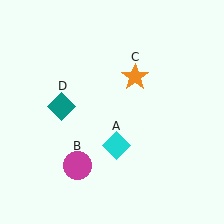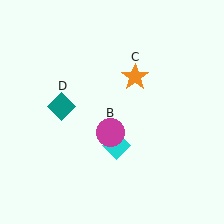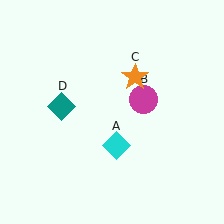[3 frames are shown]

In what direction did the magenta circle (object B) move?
The magenta circle (object B) moved up and to the right.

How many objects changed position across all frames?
1 object changed position: magenta circle (object B).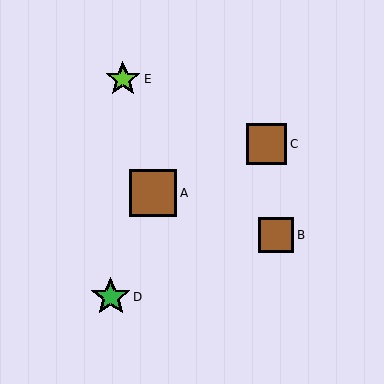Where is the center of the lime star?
The center of the lime star is at (123, 79).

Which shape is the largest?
The brown square (labeled A) is the largest.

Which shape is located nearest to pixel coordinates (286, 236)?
The brown square (labeled B) at (276, 235) is nearest to that location.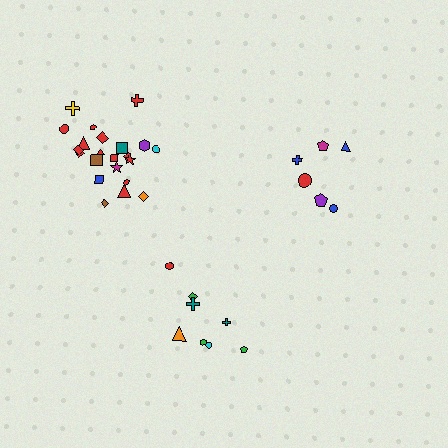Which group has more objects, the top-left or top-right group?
The top-left group.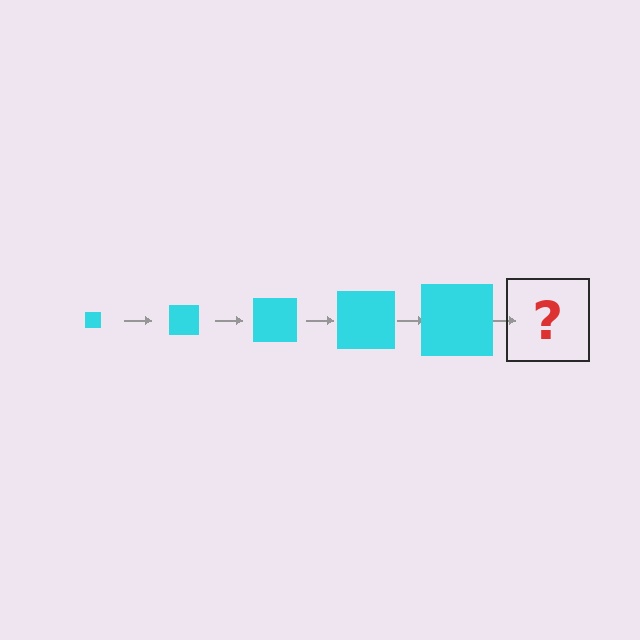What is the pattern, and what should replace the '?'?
The pattern is that the square gets progressively larger each step. The '?' should be a cyan square, larger than the previous one.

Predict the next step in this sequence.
The next step is a cyan square, larger than the previous one.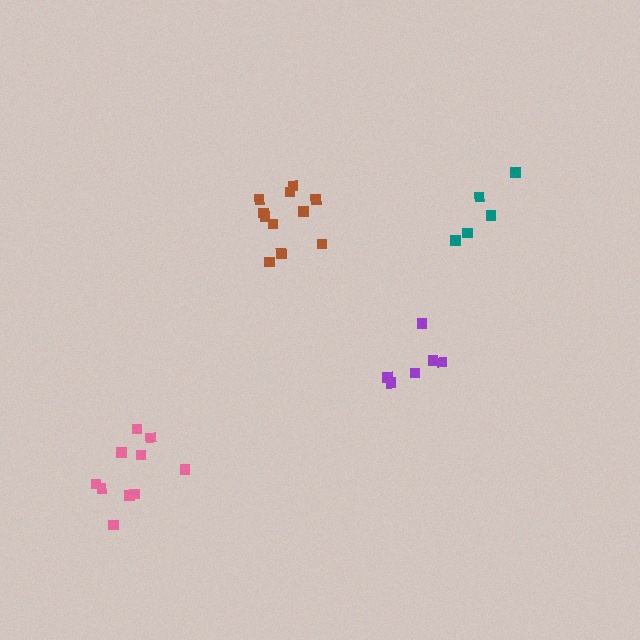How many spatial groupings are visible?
There are 4 spatial groupings.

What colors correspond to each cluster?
The clusters are colored: pink, teal, brown, purple.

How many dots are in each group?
Group 1: 10 dots, Group 2: 5 dots, Group 3: 11 dots, Group 4: 6 dots (32 total).